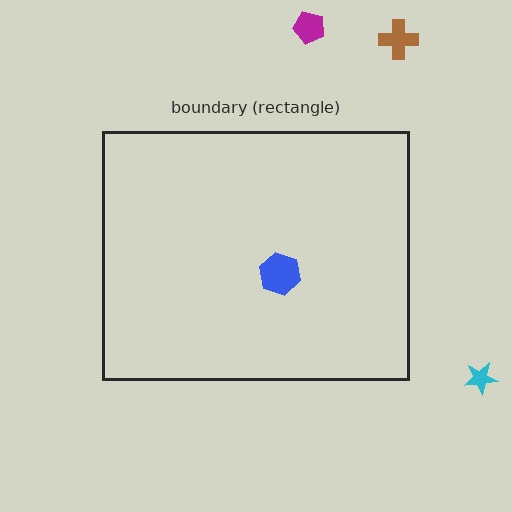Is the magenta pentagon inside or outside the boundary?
Outside.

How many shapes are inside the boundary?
1 inside, 3 outside.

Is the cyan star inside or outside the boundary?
Outside.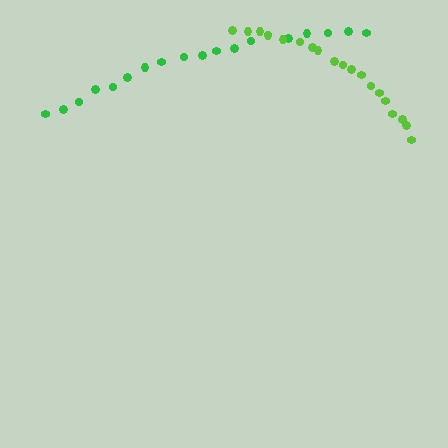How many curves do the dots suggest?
There are 2 distinct paths.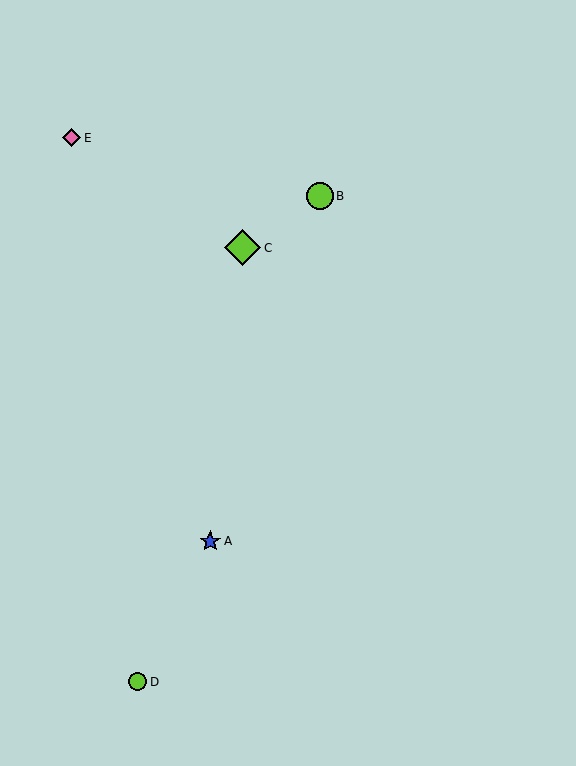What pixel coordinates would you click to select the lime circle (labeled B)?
Click at (320, 196) to select the lime circle B.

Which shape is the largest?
The lime diamond (labeled C) is the largest.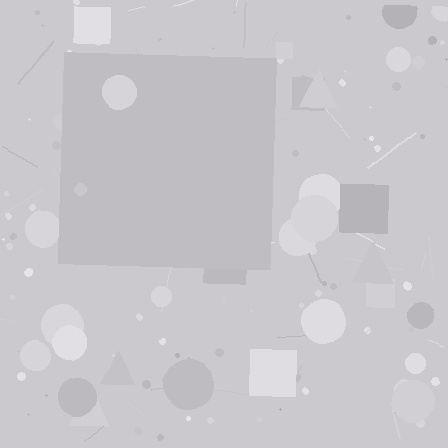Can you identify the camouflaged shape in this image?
The camouflaged shape is a square.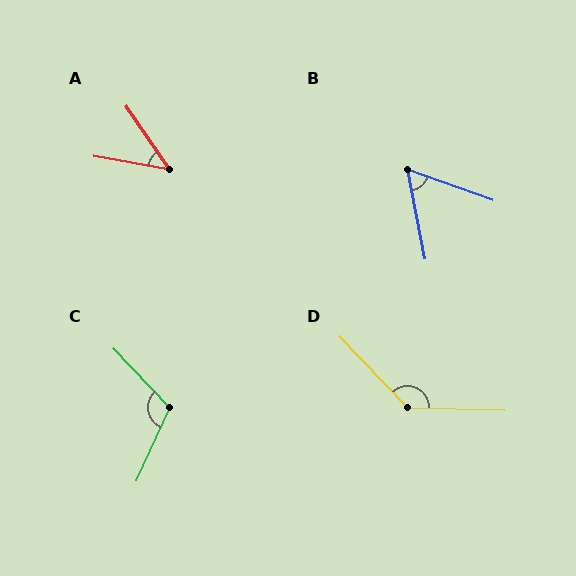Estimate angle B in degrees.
Approximately 59 degrees.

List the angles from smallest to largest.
A (45°), B (59°), C (112°), D (135°).